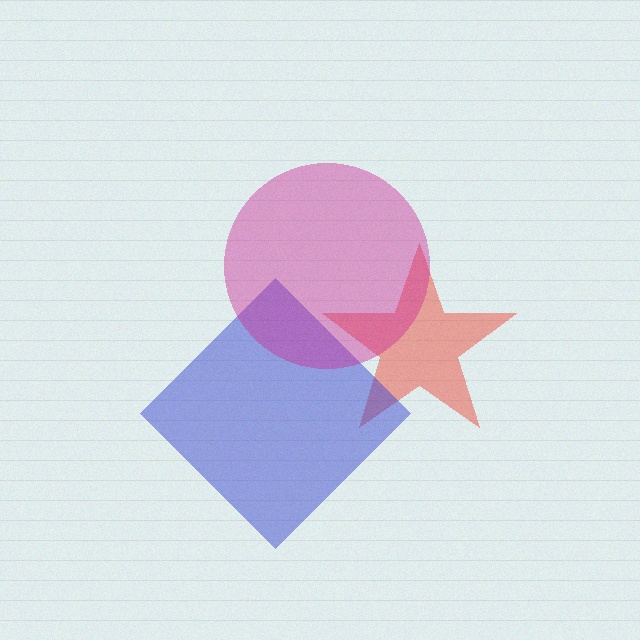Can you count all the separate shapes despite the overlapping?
Yes, there are 3 separate shapes.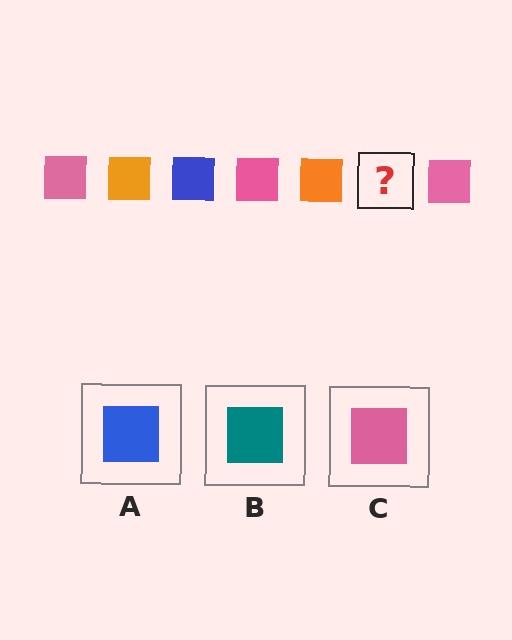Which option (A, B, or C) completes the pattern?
A.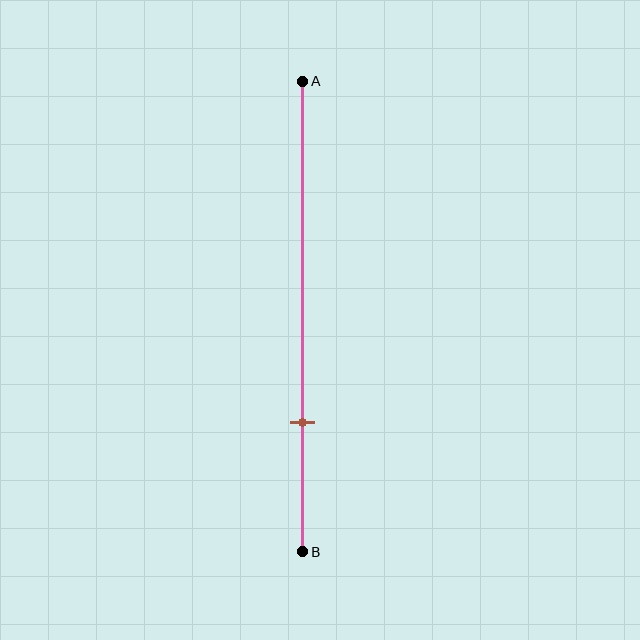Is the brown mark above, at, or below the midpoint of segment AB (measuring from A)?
The brown mark is below the midpoint of segment AB.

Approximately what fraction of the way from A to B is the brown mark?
The brown mark is approximately 75% of the way from A to B.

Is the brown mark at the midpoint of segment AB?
No, the mark is at about 75% from A, not at the 50% midpoint.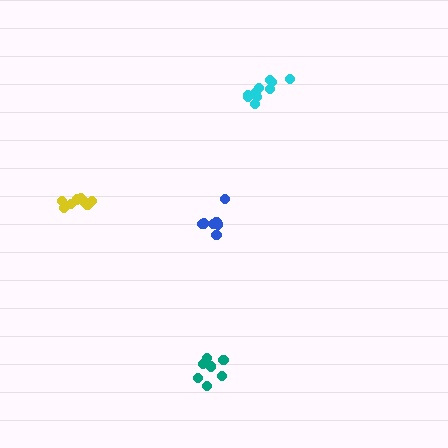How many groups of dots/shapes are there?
There are 4 groups.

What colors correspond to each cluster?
The clusters are colored: cyan, yellow, teal, blue.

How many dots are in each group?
Group 1: 11 dots, Group 2: 8 dots, Group 3: 7 dots, Group 4: 7 dots (33 total).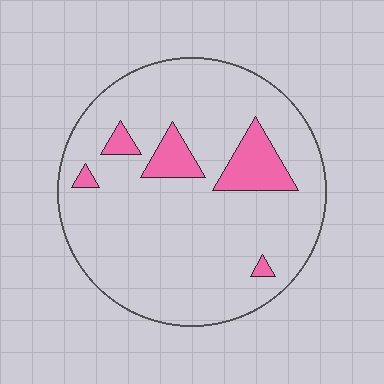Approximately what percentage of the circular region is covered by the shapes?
Approximately 10%.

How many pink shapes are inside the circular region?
5.